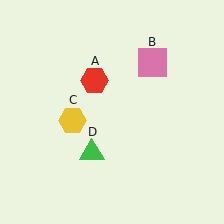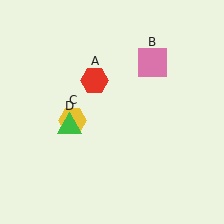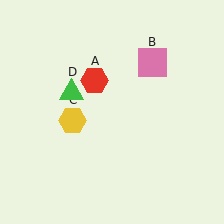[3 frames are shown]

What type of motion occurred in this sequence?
The green triangle (object D) rotated clockwise around the center of the scene.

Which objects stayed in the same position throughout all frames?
Red hexagon (object A) and pink square (object B) and yellow hexagon (object C) remained stationary.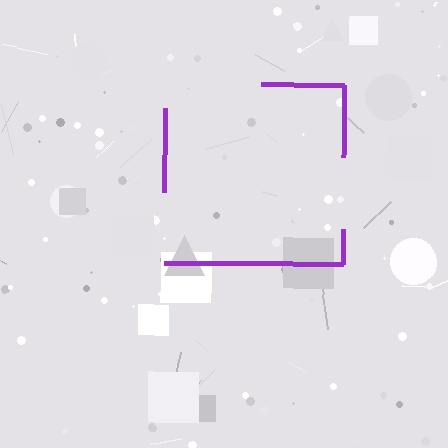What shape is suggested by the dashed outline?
The dashed outline suggests a square.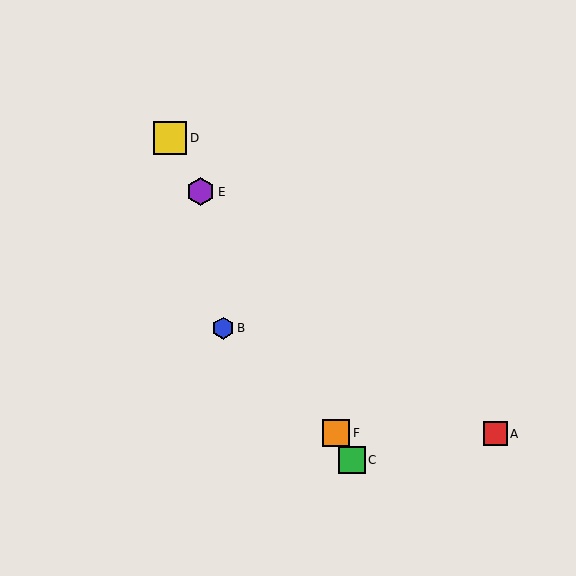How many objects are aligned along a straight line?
4 objects (C, D, E, F) are aligned along a straight line.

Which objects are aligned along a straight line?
Objects C, D, E, F are aligned along a straight line.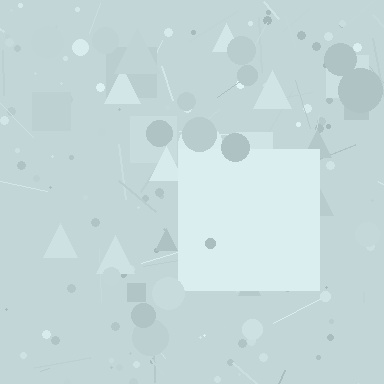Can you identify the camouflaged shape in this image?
The camouflaged shape is a square.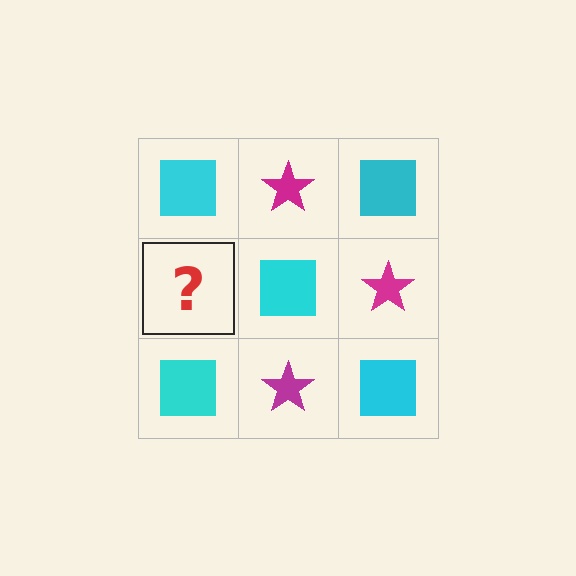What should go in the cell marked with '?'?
The missing cell should contain a magenta star.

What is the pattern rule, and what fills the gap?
The rule is that it alternates cyan square and magenta star in a checkerboard pattern. The gap should be filled with a magenta star.